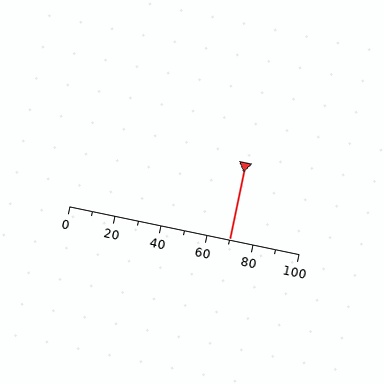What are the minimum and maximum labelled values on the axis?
The axis runs from 0 to 100.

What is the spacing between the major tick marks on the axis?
The major ticks are spaced 20 apart.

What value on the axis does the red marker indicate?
The marker indicates approximately 70.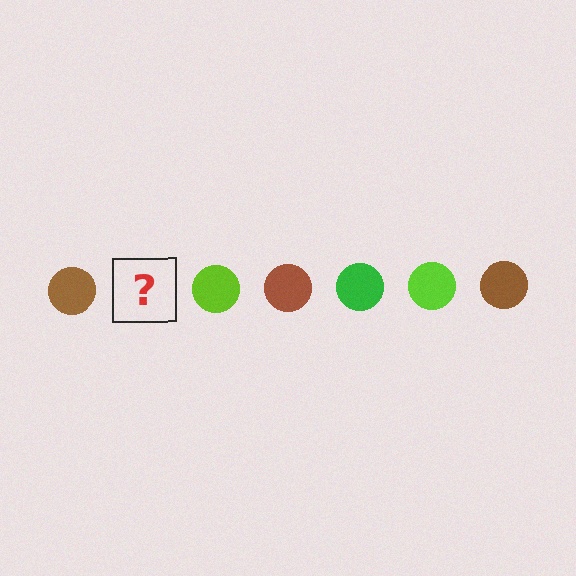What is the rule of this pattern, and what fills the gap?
The rule is that the pattern cycles through brown, green, lime circles. The gap should be filled with a green circle.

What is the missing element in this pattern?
The missing element is a green circle.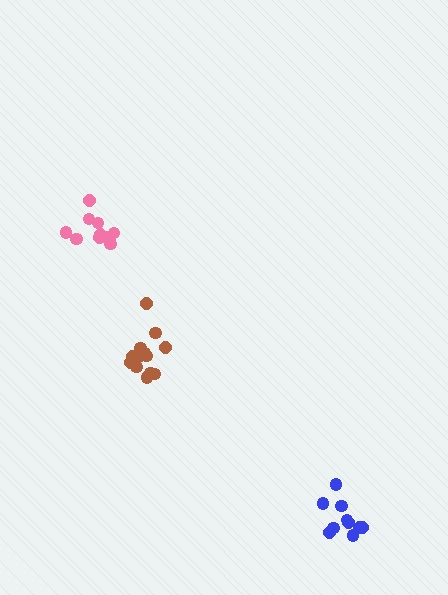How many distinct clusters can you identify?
There are 3 distinct clusters.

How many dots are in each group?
Group 1: 16 dots, Group 2: 10 dots, Group 3: 11 dots (37 total).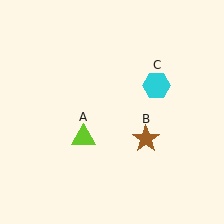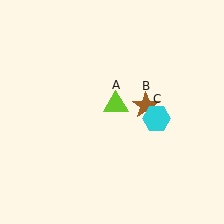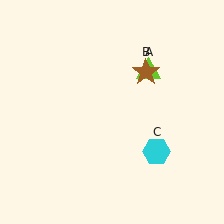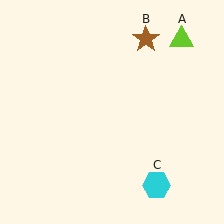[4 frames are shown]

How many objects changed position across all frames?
3 objects changed position: lime triangle (object A), brown star (object B), cyan hexagon (object C).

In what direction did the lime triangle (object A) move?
The lime triangle (object A) moved up and to the right.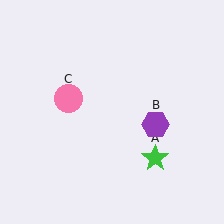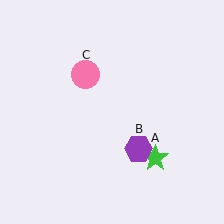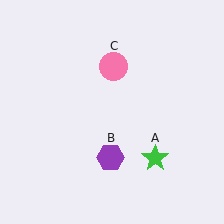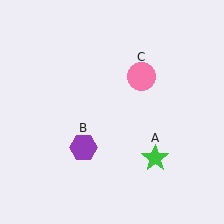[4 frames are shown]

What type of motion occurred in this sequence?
The purple hexagon (object B), pink circle (object C) rotated clockwise around the center of the scene.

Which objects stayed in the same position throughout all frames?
Green star (object A) remained stationary.